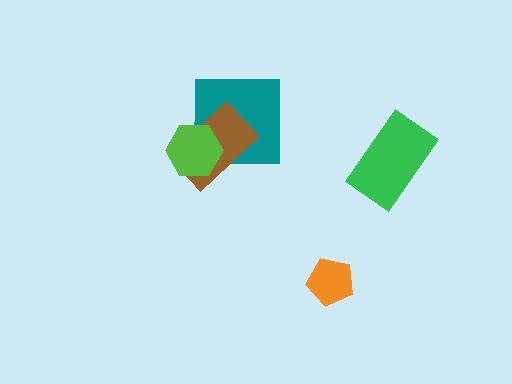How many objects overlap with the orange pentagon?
0 objects overlap with the orange pentagon.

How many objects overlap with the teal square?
2 objects overlap with the teal square.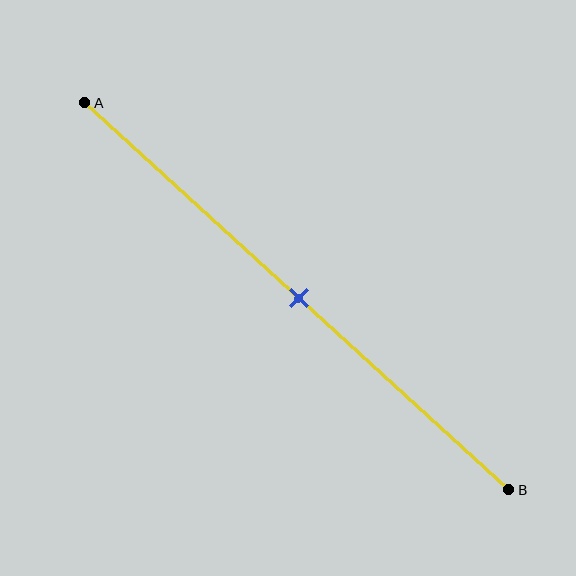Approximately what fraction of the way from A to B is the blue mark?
The blue mark is approximately 50% of the way from A to B.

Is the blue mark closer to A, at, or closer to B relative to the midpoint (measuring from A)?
The blue mark is approximately at the midpoint of segment AB.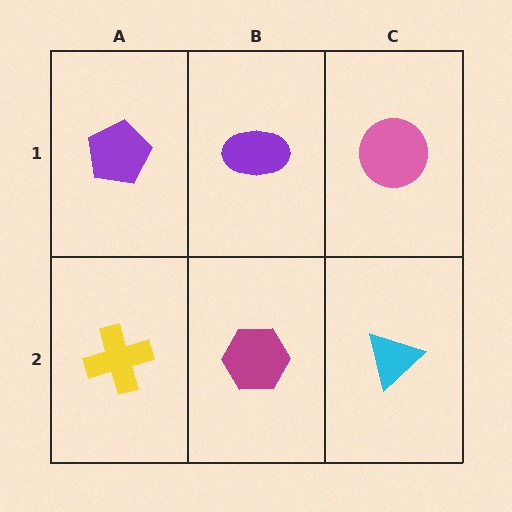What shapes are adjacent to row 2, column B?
A purple ellipse (row 1, column B), a yellow cross (row 2, column A), a cyan triangle (row 2, column C).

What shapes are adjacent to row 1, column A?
A yellow cross (row 2, column A), a purple ellipse (row 1, column B).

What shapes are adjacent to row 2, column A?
A purple pentagon (row 1, column A), a magenta hexagon (row 2, column B).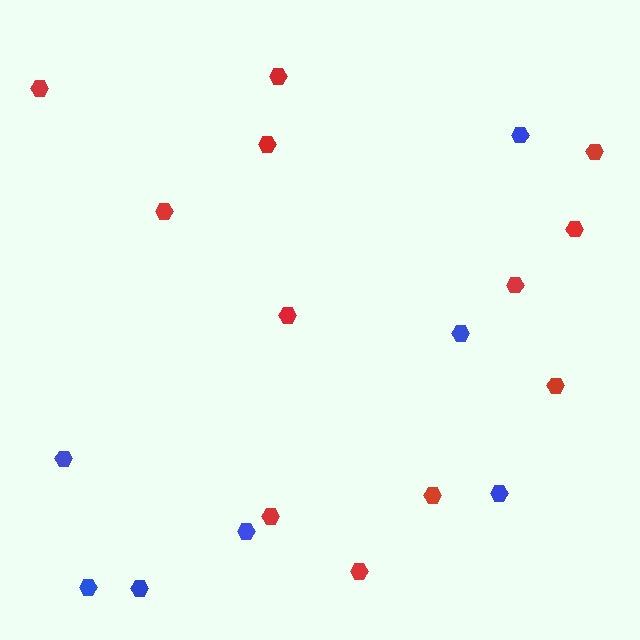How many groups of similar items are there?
There are 2 groups: one group of red hexagons (12) and one group of blue hexagons (7).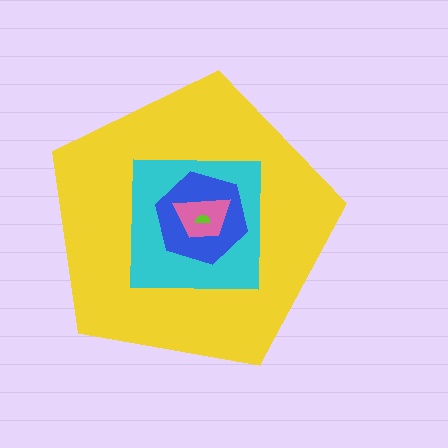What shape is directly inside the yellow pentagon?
The cyan square.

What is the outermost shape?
The yellow pentagon.